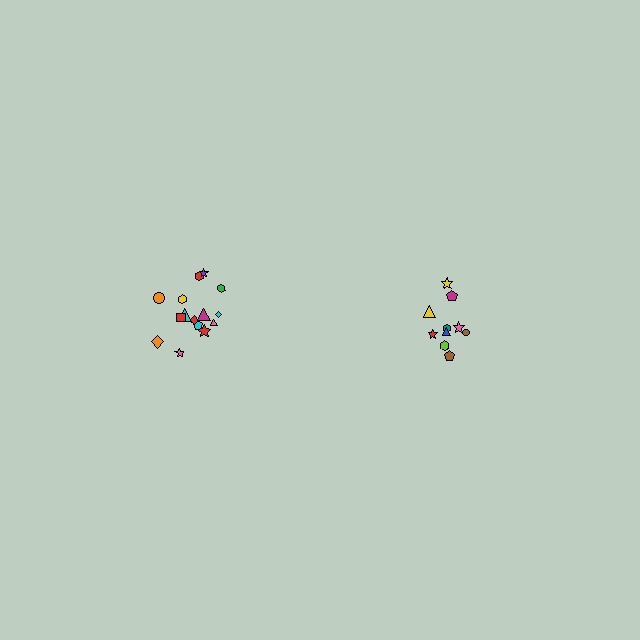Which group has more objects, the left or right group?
The left group.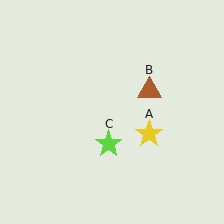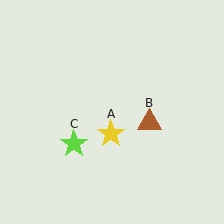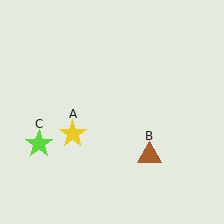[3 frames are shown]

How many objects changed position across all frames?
3 objects changed position: yellow star (object A), brown triangle (object B), lime star (object C).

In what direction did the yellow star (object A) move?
The yellow star (object A) moved left.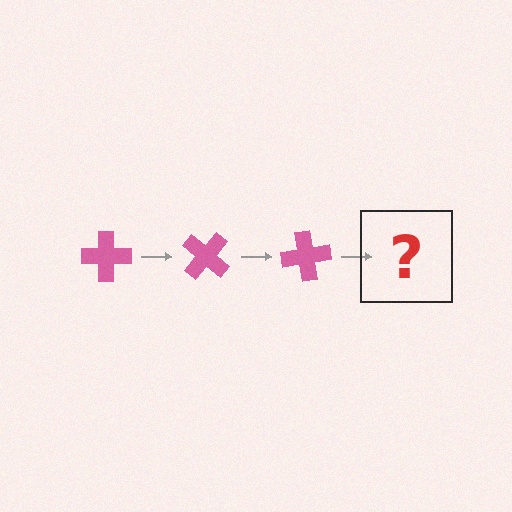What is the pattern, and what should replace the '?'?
The pattern is that the cross rotates 40 degrees each step. The '?' should be a pink cross rotated 120 degrees.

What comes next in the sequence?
The next element should be a pink cross rotated 120 degrees.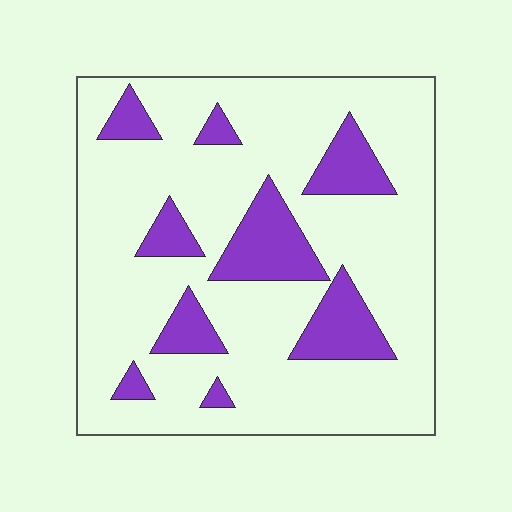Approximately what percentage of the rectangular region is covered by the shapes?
Approximately 20%.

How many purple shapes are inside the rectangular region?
9.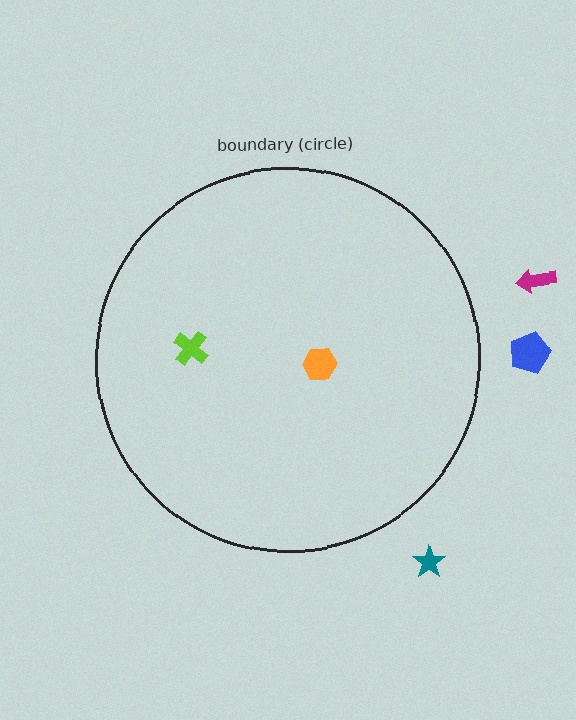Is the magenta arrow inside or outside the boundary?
Outside.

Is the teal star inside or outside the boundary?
Outside.